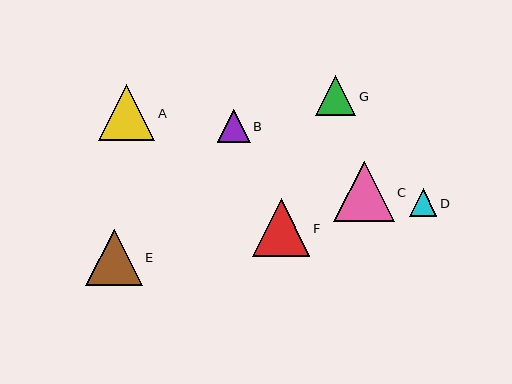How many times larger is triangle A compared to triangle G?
Triangle A is approximately 1.4 times the size of triangle G.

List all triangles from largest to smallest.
From largest to smallest: C, F, A, E, G, B, D.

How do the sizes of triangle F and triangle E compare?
Triangle F and triangle E are approximately the same size.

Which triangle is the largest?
Triangle C is the largest with a size of approximately 61 pixels.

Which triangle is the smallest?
Triangle D is the smallest with a size of approximately 27 pixels.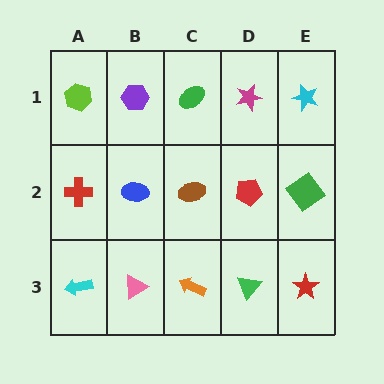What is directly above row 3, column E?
A green diamond.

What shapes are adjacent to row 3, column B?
A blue ellipse (row 2, column B), a cyan arrow (row 3, column A), an orange arrow (row 3, column C).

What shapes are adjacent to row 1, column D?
A red pentagon (row 2, column D), a green ellipse (row 1, column C), a cyan star (row 1, column E).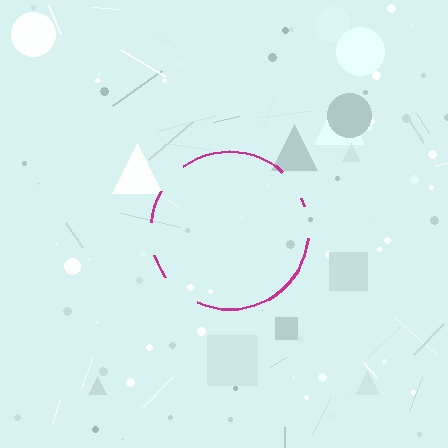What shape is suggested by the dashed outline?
The dashed outline suggests a circle.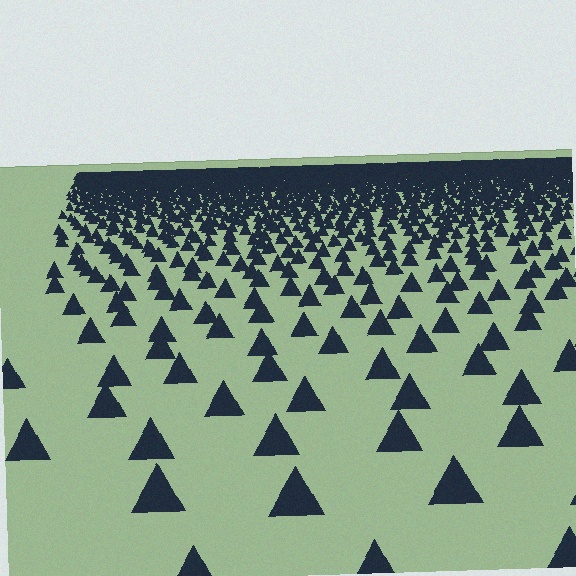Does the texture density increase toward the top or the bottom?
Density increases toward the top.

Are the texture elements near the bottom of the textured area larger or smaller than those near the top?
Larger. Near the bottom, elements are closer to the viewer and appear at a bigger on-screen size.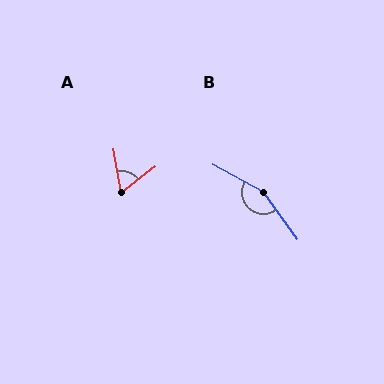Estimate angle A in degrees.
Approximately 63 degrees.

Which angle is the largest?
B, at approximately 154 degrees.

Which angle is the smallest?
A, at approximately 63 degrees.